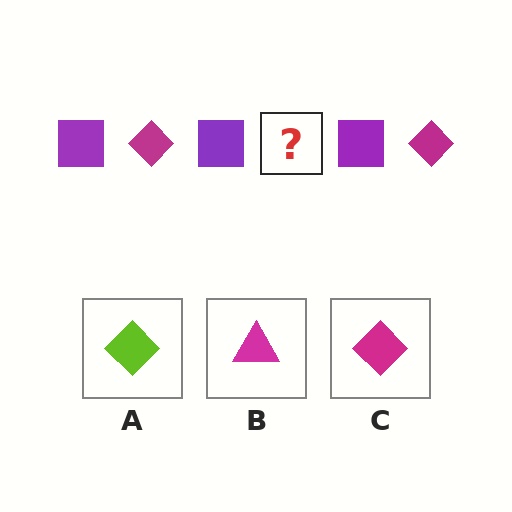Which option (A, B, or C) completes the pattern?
C.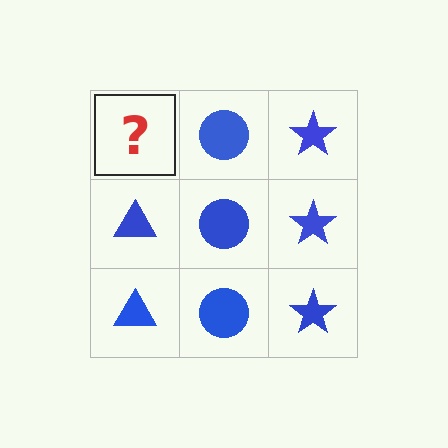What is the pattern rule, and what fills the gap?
The rule is that each column has a consistent shape. The gap should be filled with a blue triangle.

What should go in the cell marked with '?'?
The missing cell should contain a blue triangle.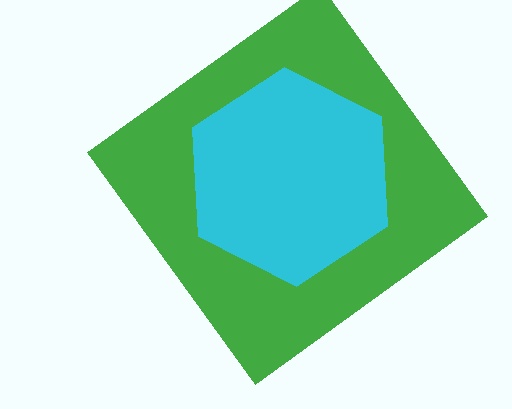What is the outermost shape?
The green diamond.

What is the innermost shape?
The cyan hexagon.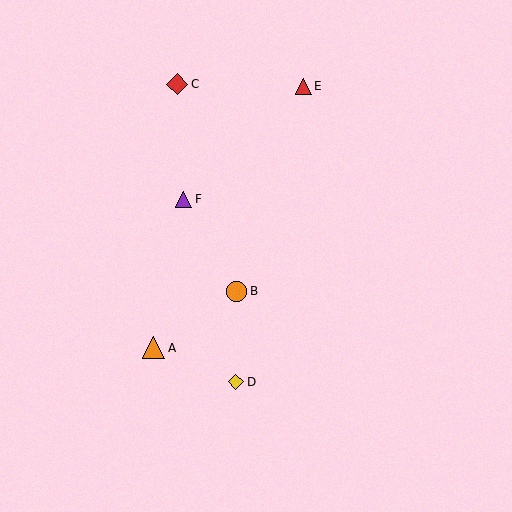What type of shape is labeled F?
Shape F is a purple triangle.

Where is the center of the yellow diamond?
The center of the yellow diamond is at (236, 382).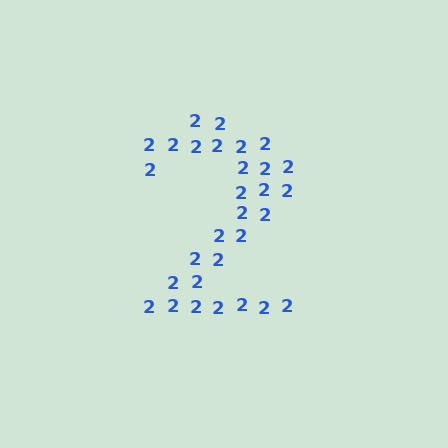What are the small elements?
The small elements are digit 2's.